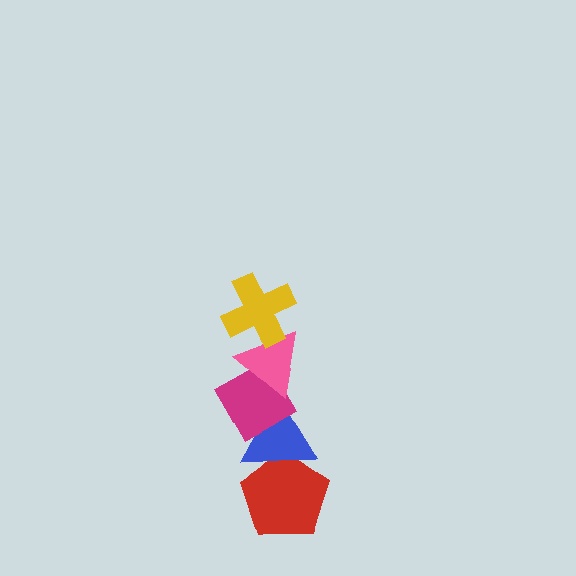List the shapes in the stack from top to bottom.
From top to bottom: the yellow cross, the pink triangle, the magenta diamond, the blue triangle, the red pentagon.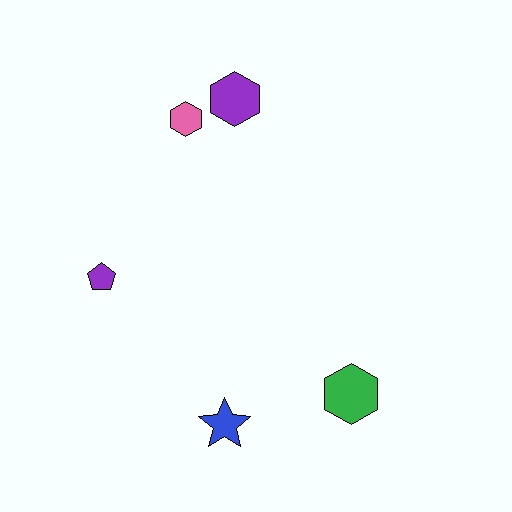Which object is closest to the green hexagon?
The blue star is closest to the green hexagon.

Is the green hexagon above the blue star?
Yes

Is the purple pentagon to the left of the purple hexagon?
Yes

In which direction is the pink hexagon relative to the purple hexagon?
The pink hexagon is to the left of the purple hexagon.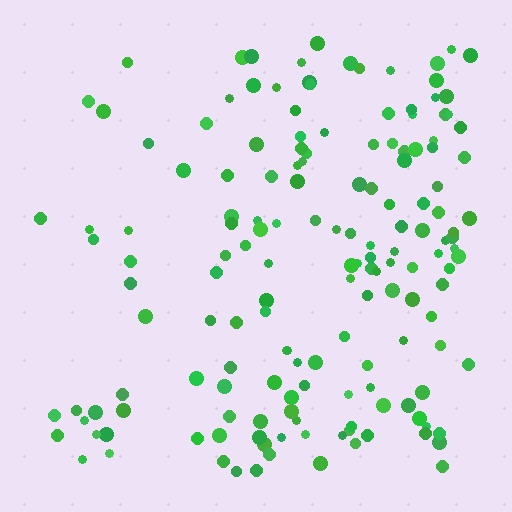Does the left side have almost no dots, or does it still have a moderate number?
Still a moderate number, just noticeably fewer than the right.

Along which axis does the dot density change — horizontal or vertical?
Horizontal.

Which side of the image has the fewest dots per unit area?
The left.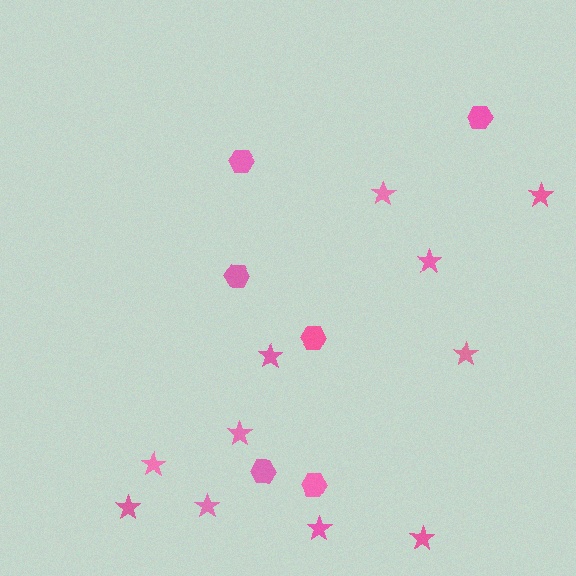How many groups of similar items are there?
There are 2 groups: one group of stars (11) and one group of hexagons (6).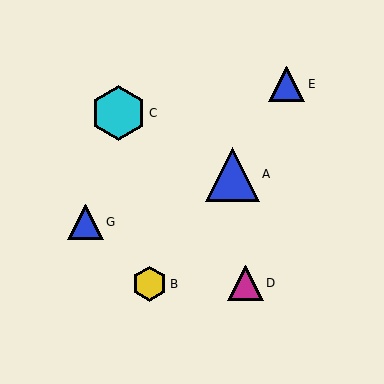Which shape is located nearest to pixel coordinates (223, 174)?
The blue triangle (labeled A) at (232, 174) is nearest to that location.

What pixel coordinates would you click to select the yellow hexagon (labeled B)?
Click at (149, 284) to select the yellow hexagon B.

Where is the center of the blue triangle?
The center of the blue triangle is at (287, 84).